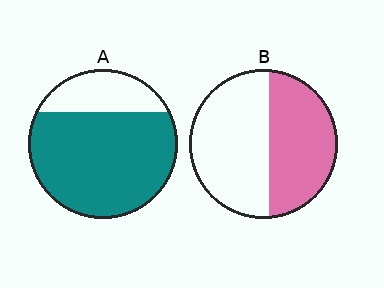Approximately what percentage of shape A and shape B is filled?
A is approximately 75% and B is approximately 45%.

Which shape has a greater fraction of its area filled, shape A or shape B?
Shape A.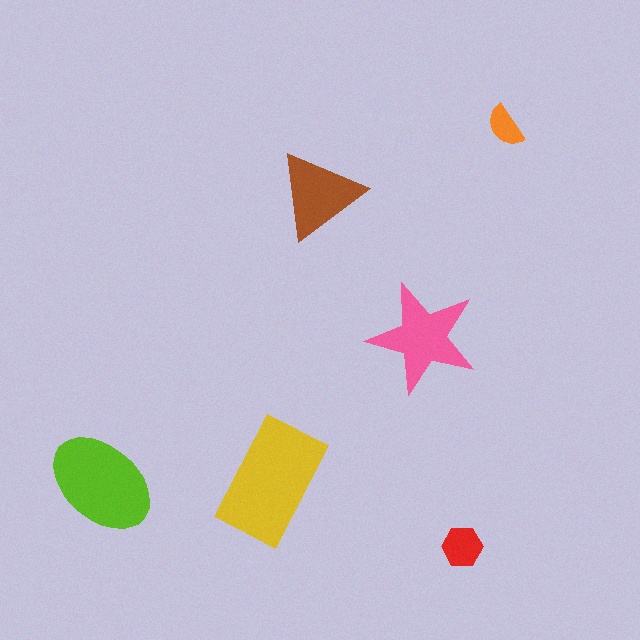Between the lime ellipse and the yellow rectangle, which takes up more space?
The yellow rectangle.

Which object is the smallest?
The orange semicircle.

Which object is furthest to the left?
The lime ellipse is leftmost.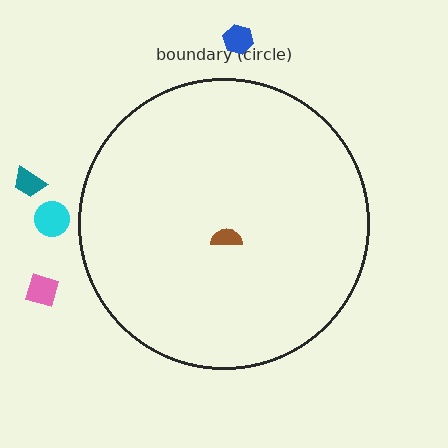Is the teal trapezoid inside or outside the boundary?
Outside.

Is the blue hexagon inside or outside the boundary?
Outside.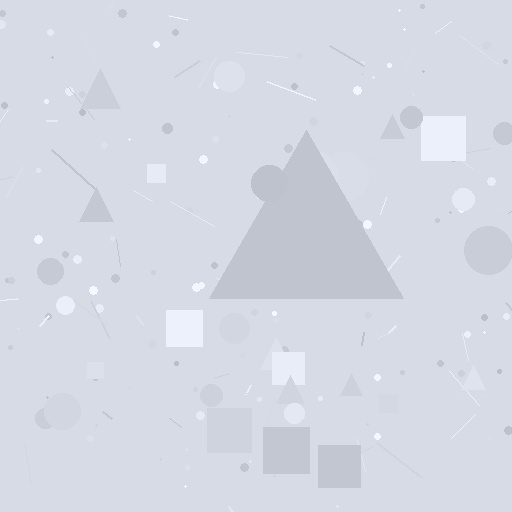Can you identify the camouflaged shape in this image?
The camouflaged shape is a triangle.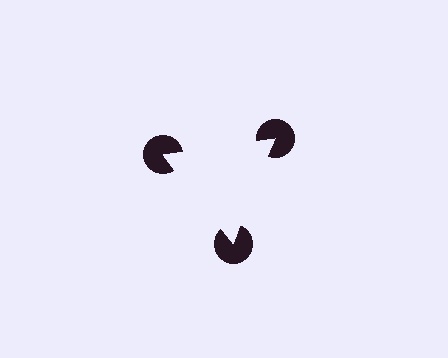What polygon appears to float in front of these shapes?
An illusory triangle — its edges are inferred from the aligned wedge cuts in the pac-man discs, not physically drawn.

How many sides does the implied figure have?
3 sides.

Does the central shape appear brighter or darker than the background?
It typically appears slightly brighter than the background, even though no actual brightness change is drawn.